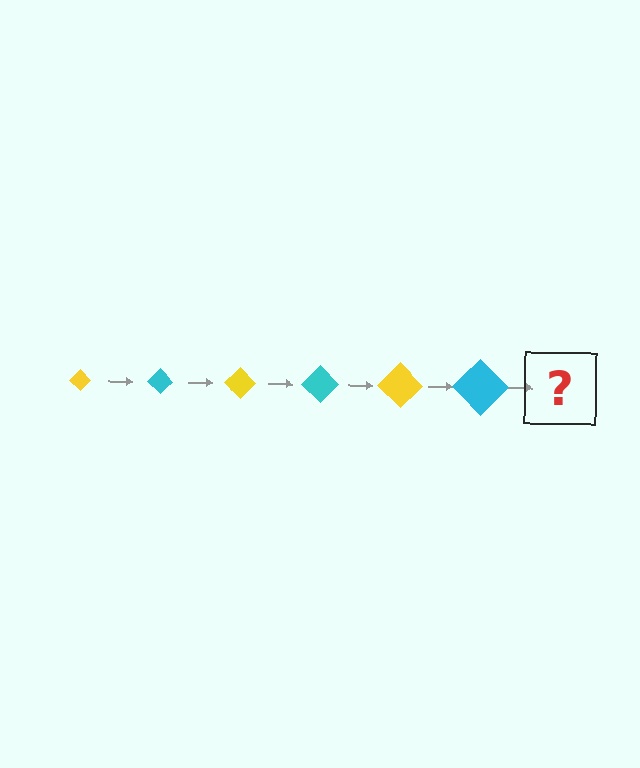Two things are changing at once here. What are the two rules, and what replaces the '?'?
The two rules are that the diamond grows larger each step and the color cycles through yellow and cyan. The '?' should be a yellow diamond, larger than the previous one.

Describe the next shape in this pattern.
It should be a yellow diamond, larger than the previous one.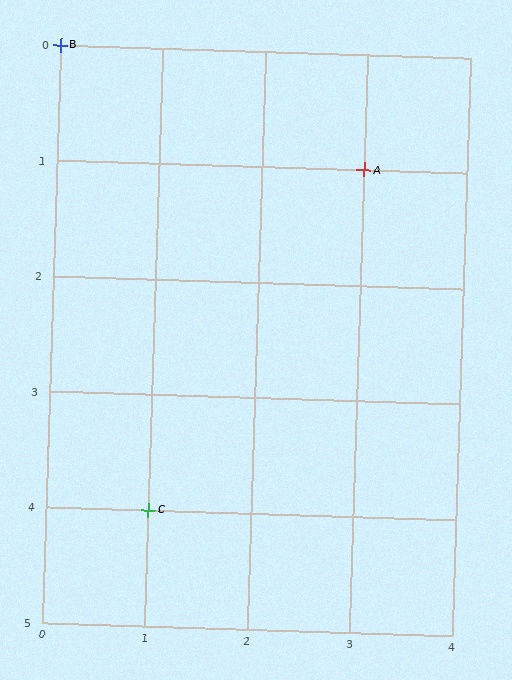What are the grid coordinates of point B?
Point B is at grid coordinates (0, 0).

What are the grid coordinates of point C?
Point C is at grid coordinates (1, 4).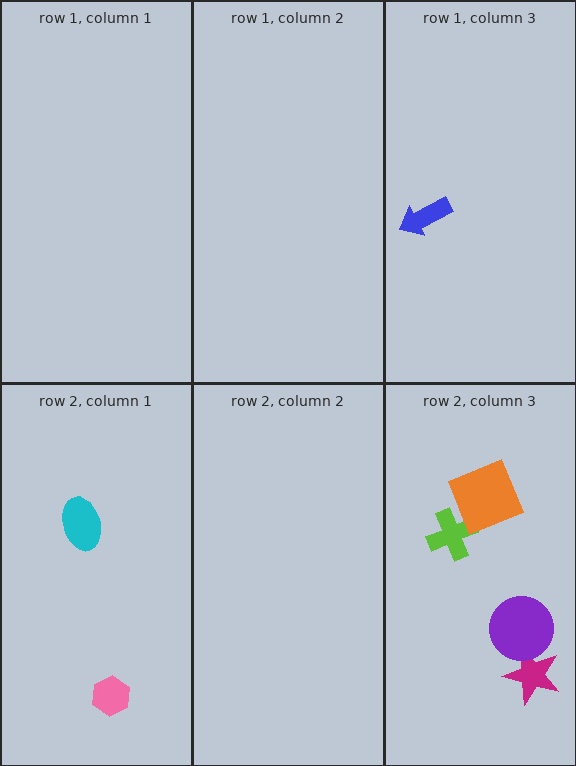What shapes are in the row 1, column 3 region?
The blue arrow.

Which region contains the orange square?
The row 2, column 3 region.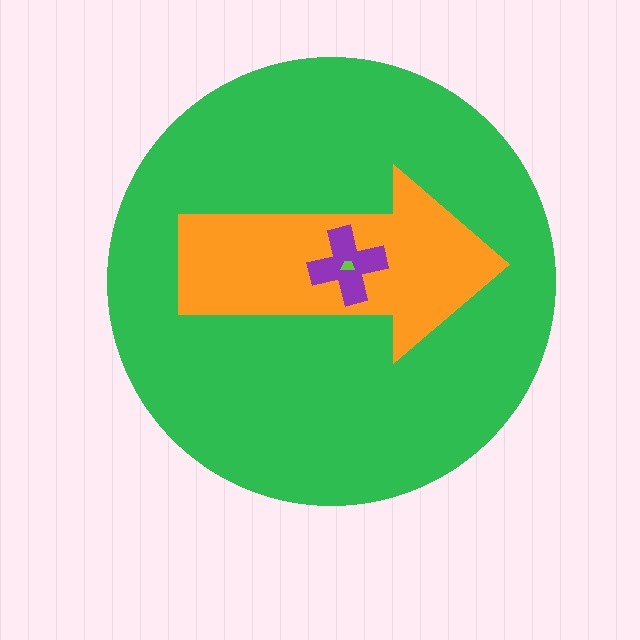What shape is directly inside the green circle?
The orange arrow.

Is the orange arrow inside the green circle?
Yes.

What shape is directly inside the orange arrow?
The purple cross.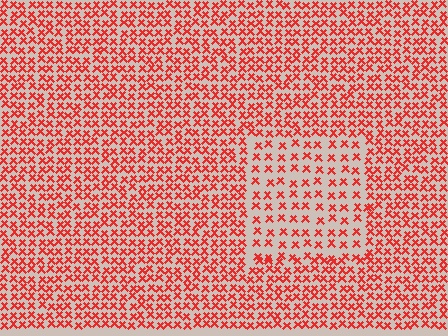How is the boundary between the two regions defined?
The boundary is defined by a change in element density (approximately 1.9x ratio). All elements are the same color, size, and shape.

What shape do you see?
I see a rectangle.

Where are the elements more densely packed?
The elements are more densely packed outside the rectangle boundary.